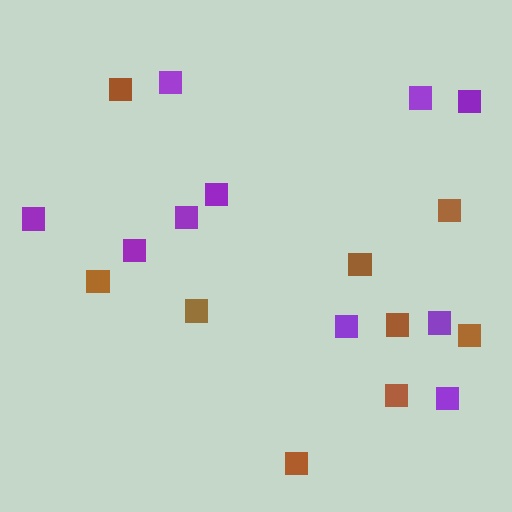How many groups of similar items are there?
There are 2 groups: one group of purple squares (10) and one group of brown squares (9).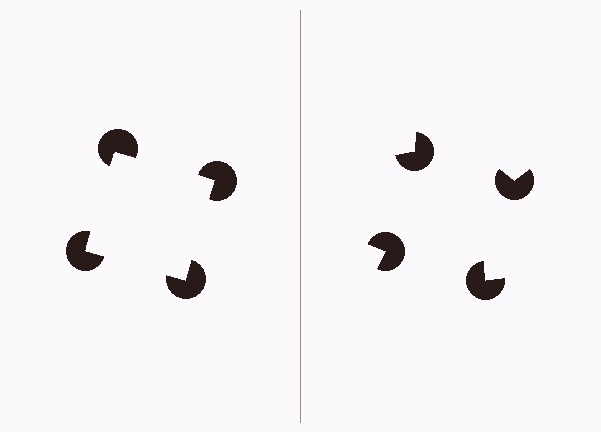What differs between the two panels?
The pac-man discs are positioned identically on both sides; only the wedge orientations differ. On the left they align to a square; on the right they are misaligned.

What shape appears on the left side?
An illusory square.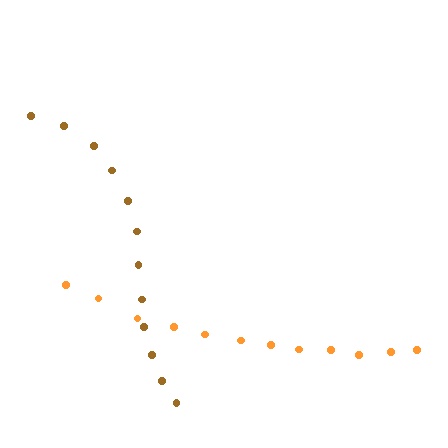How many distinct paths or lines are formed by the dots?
There are 2 distinct paths.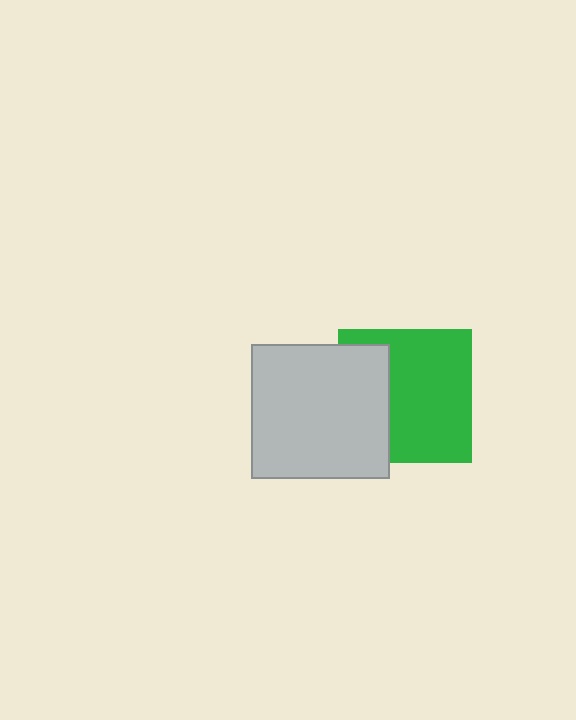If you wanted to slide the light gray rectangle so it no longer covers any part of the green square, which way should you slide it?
Slide it left — that is the most direct way to separate the two shapes.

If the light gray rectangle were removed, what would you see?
You would see the complete green square.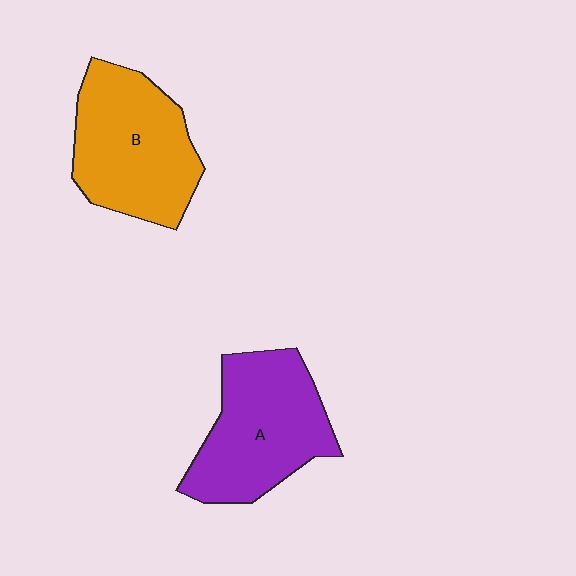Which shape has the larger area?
Shape B (orange).